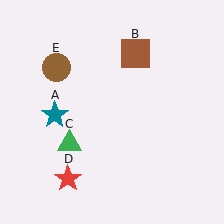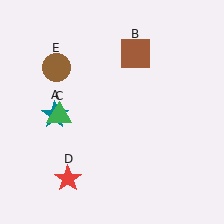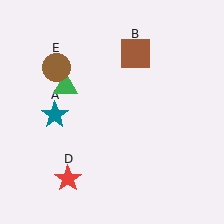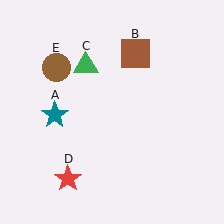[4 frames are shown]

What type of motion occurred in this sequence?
The green triangle (object C) rotated clockwise around the center of the scene.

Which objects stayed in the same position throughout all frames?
Teal star (object A) and brown square (object B) and red star (object D) and brown circle (object E) remained stationary.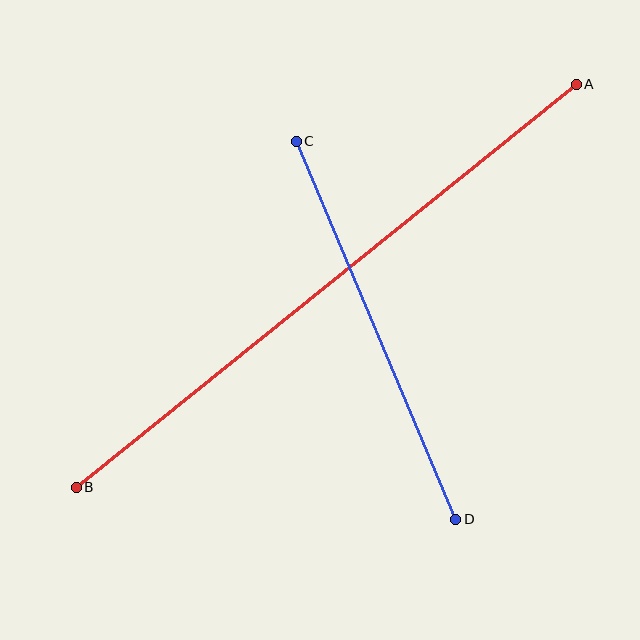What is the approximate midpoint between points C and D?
The midpoint is at approximately (376, 330) pixels.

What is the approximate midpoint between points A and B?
The midpoint is at approximately (326, 286) pixels.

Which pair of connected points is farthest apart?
Points A and B are farthest apart.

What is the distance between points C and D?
The distance is approximately 410 pixels.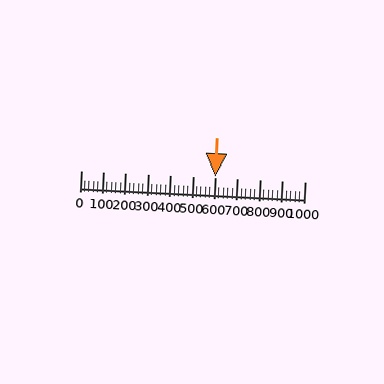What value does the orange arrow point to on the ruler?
The orange arrow points to approximately 600.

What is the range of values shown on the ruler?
The ruler shows values from 0 to 1000.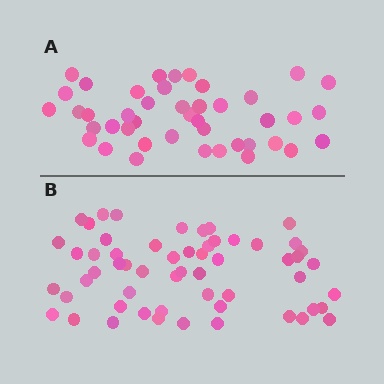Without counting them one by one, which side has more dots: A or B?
Region B (the bottom region) has more dots.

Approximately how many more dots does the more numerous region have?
Region B has approximately 15 more dots than region A.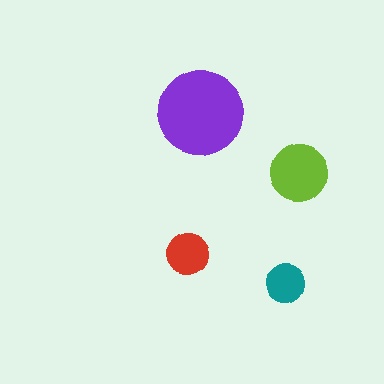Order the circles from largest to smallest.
the purple one, the lime one, the red one, the teal one.